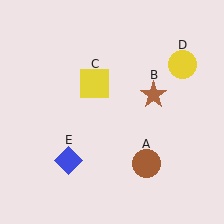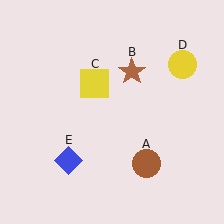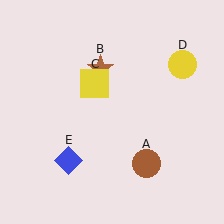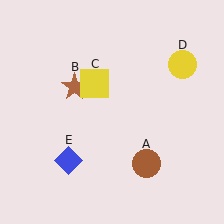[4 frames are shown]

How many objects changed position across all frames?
1 object changed position: brown star (object B).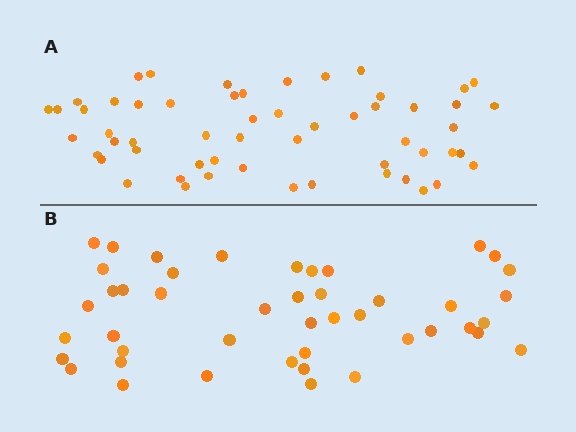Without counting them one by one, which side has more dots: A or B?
Region A (the top region) has more dots.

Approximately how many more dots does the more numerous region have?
Region A has roughly 12 or so more dots than region B.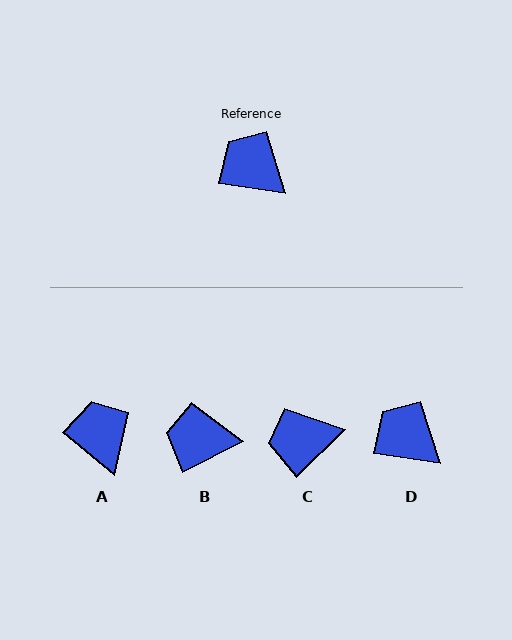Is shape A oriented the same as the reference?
No, it is off by about 30 degrees.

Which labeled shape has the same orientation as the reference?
D.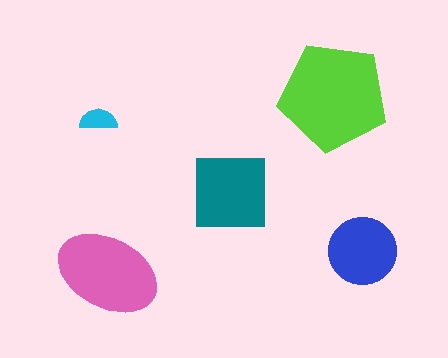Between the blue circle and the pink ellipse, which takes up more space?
The pink ellipse.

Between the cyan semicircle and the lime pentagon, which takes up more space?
The lime pentagon.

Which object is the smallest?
The cyan semicircle.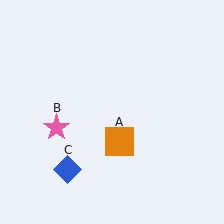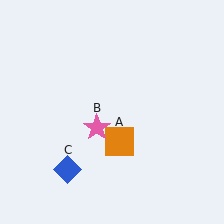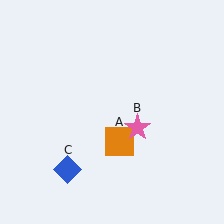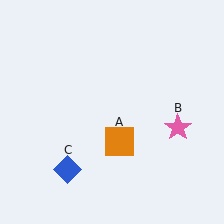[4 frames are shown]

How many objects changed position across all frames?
1 object changed position: pink star (object B).